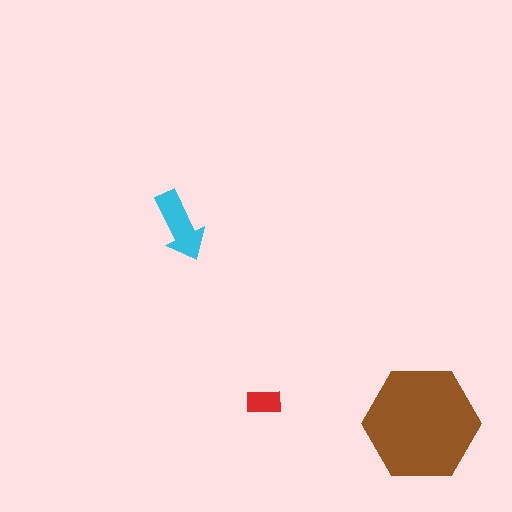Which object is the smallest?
The red rectangle.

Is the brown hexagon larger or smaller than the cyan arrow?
Larger.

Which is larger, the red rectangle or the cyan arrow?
The cyan arrow.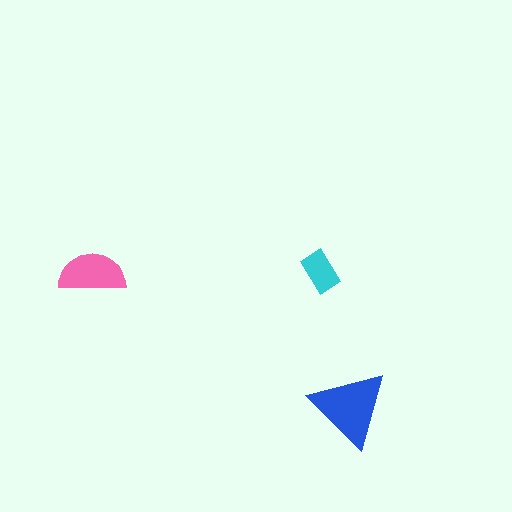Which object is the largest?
The blue triangle.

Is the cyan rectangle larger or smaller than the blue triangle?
Smaller.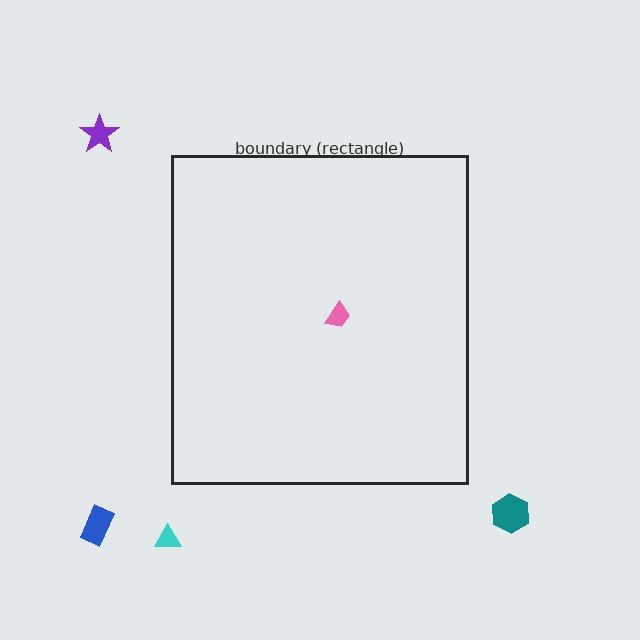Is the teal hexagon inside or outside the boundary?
Outside.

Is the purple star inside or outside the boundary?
Outside.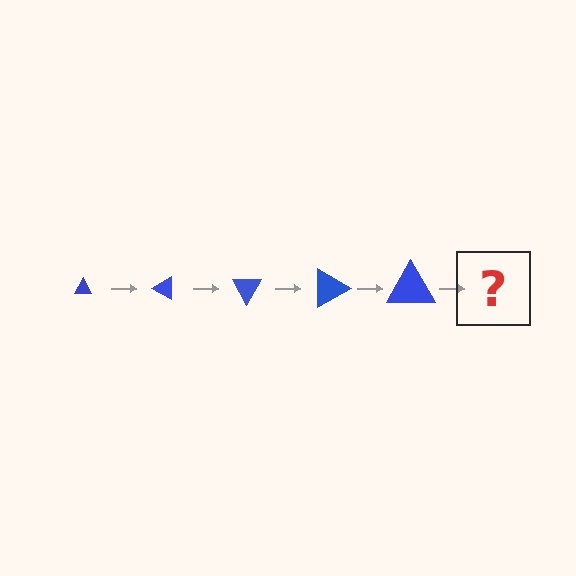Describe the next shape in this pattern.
It should be a triangle, larger than the previous one and rotated 150 degrees from the start.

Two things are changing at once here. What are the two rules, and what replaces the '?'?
The two rules are that the triangle grows larger each step and it rotates 30 degrees each step. The '?' should be a triangle, larger than the previous one and rotated 150 degrees from the start.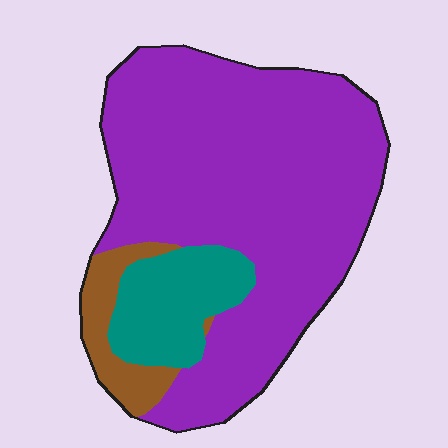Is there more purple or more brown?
Purple.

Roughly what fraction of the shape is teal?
Teal takes up about one sixth (1/6) of the shape.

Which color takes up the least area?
Brown, at roughly 10%.